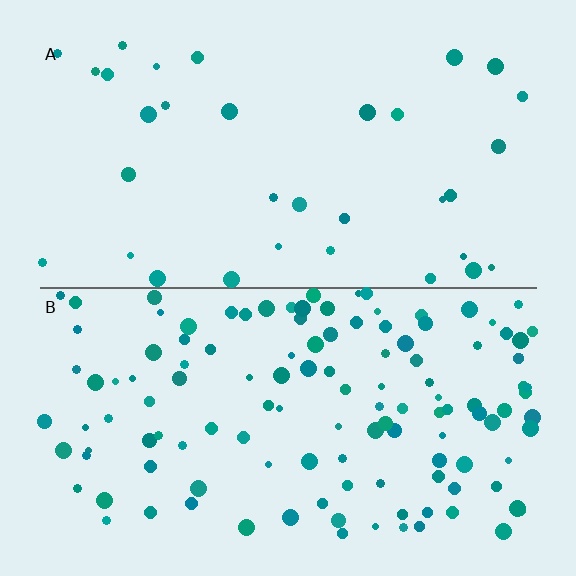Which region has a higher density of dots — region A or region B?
B (the bottom).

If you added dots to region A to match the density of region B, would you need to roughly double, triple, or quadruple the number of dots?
Approximately quadruple.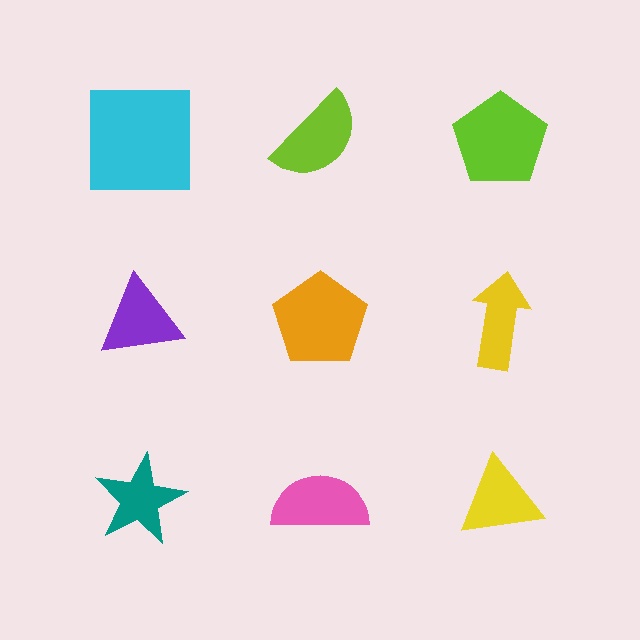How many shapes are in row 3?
3 shapes.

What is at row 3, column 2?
A pink semicircle.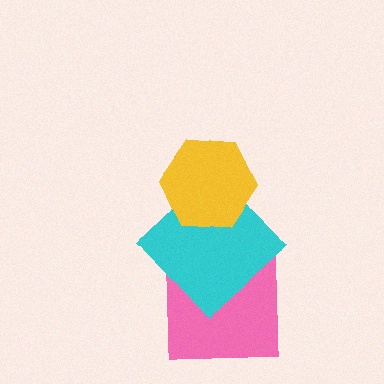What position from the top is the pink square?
The pink square is 3rd from the top.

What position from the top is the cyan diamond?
The cyan diamond is 2nd from the top.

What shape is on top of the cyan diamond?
The yellow hexagon is on top of the cyan diamond.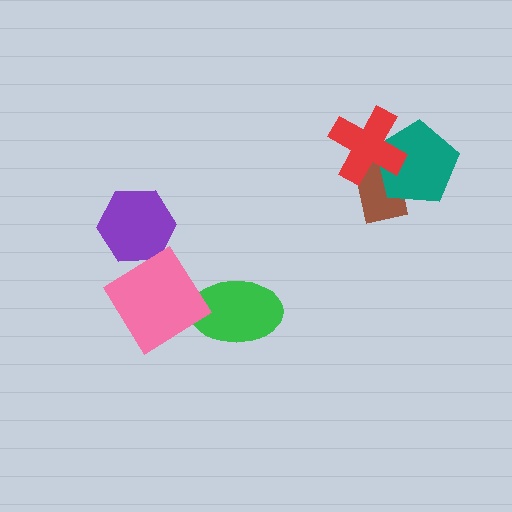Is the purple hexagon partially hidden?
No, no other shape covers it.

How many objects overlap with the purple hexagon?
0 objects overlap with the purple hexagon.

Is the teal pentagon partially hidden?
Yes, it is partially covered by another shape.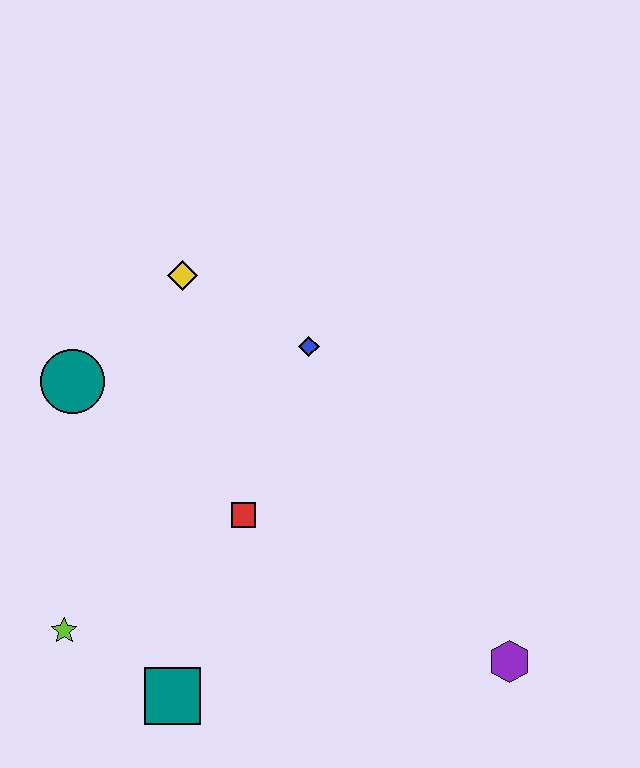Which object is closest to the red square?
The blue diamond is closest to the red square.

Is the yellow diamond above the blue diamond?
Yes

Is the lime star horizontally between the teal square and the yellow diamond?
No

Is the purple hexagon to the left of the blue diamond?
No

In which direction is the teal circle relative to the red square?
The teal circle is to the left of the red square.